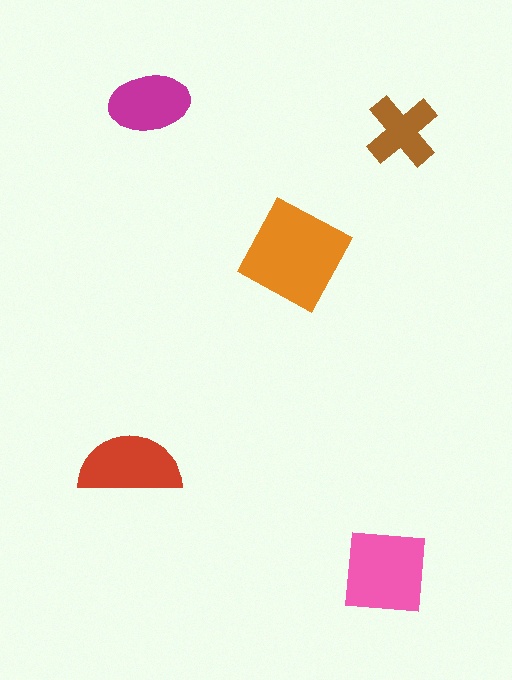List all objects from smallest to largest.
The brown cross, the magenta ellipse, the red semicircle, the pink square, the orange diamond.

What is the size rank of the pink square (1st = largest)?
2nd.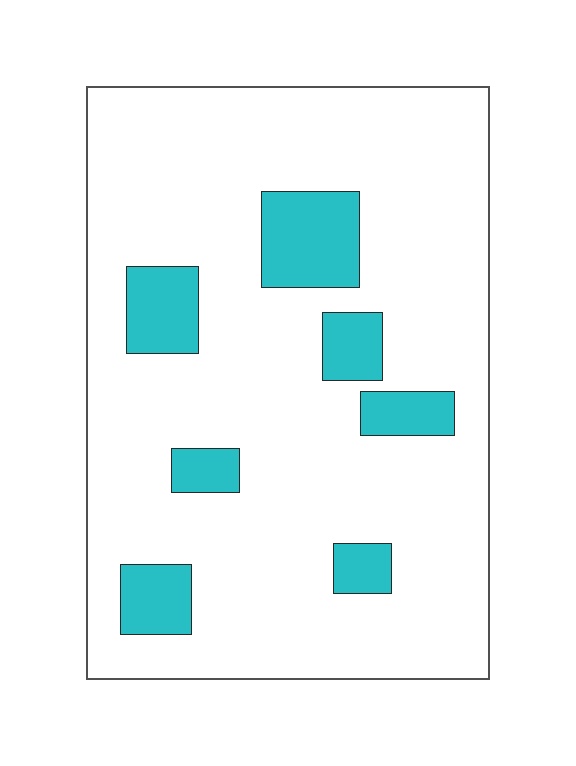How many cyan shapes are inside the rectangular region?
7.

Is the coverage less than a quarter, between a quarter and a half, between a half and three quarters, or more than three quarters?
Less than a quarter.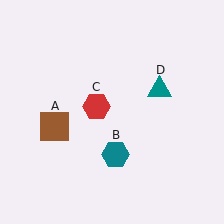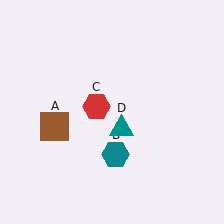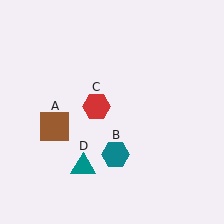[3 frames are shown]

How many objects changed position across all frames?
1 object changed position: teal triangle (object D).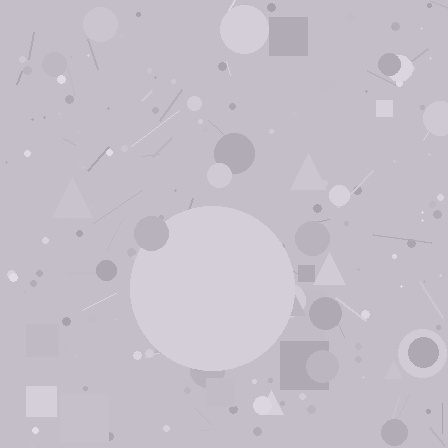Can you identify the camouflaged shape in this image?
The camouflaged shape is a circle.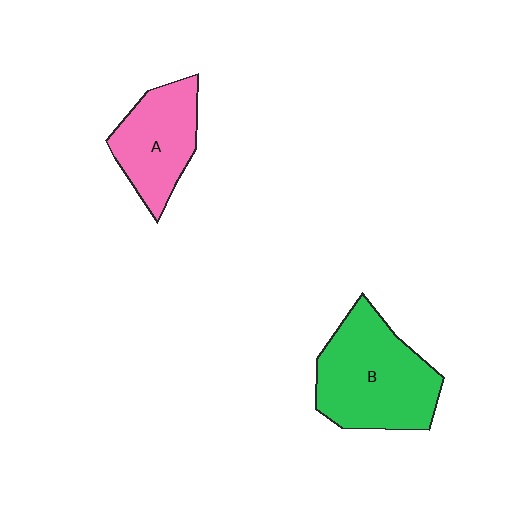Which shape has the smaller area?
Shape A (pink).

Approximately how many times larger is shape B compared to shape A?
Approximately 1.5 times.